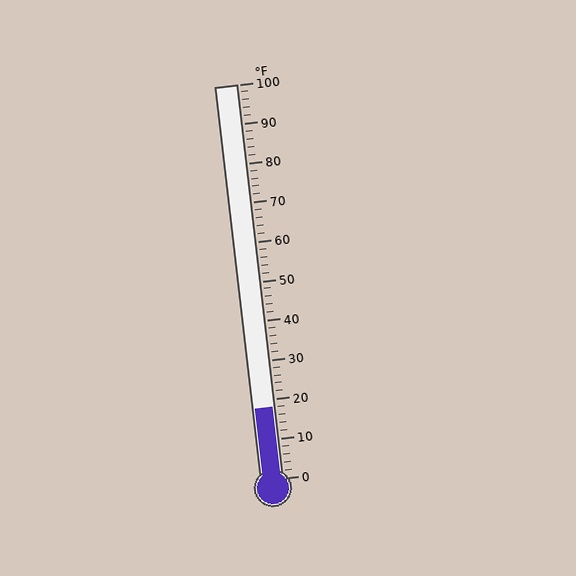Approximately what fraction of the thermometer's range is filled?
The thermometer is filled to approximately 20% of its range.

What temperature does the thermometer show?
The thermometer shows approximately 18°F.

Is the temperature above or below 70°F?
The temperature is below 70°F.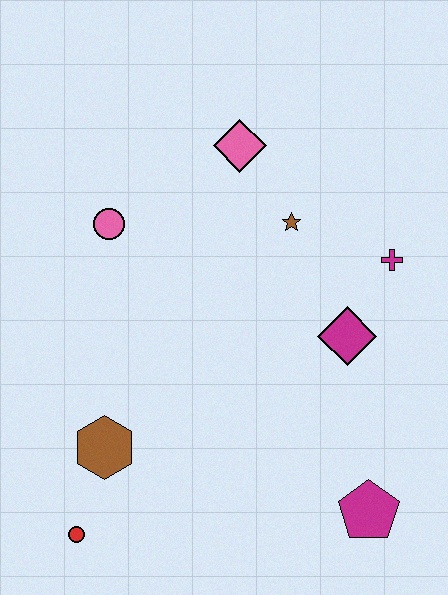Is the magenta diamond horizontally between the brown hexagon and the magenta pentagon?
Yes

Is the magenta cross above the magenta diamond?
Yes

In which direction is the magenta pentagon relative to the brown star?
The magenta pentagon is below the brown star.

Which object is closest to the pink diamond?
The brown star is closest to the pink diamond.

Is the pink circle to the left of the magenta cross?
Yes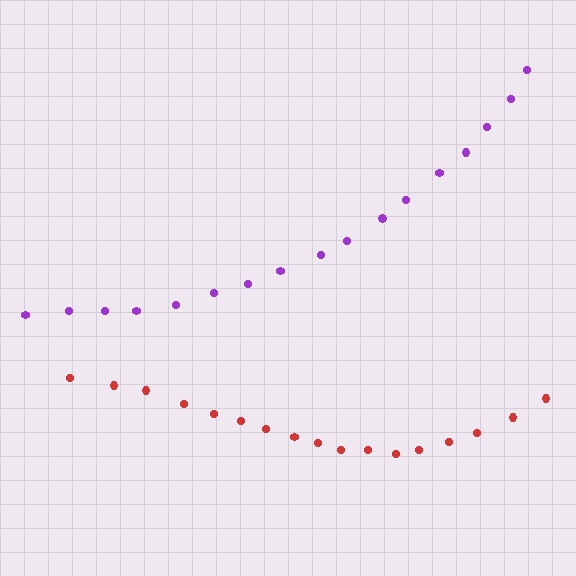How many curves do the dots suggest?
There are 2 distinct paths.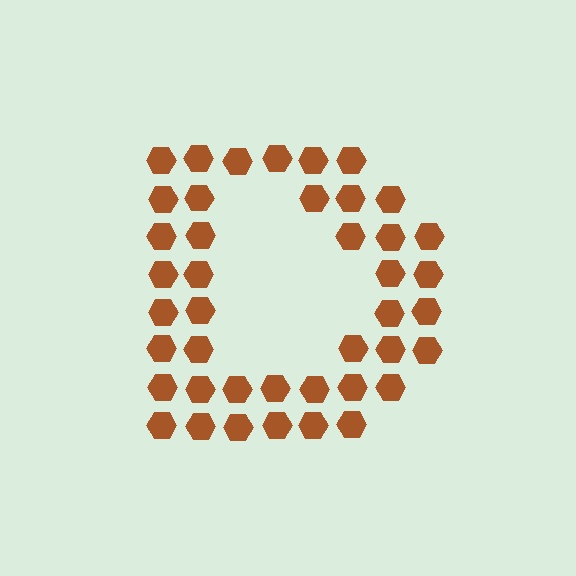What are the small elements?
The small elements are hexagons.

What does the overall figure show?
The overall figure shows the letter D.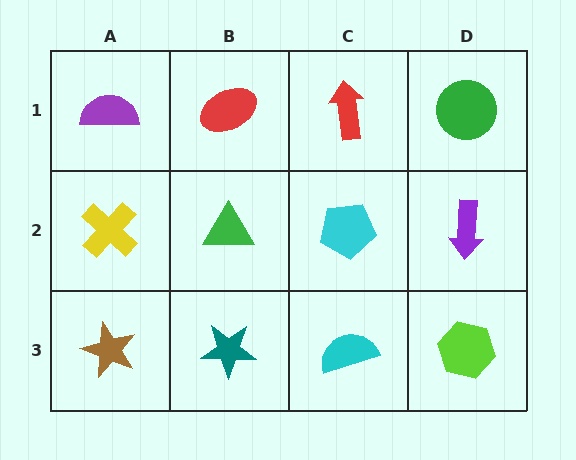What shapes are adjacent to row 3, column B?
A green triangle (row 2, column B), a brown star (row 3, column A), a cyan semicircle (row 3, column C).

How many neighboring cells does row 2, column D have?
3.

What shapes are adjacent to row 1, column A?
A yellow cross (row 2, column A), a red ellipse (row 1, column B).